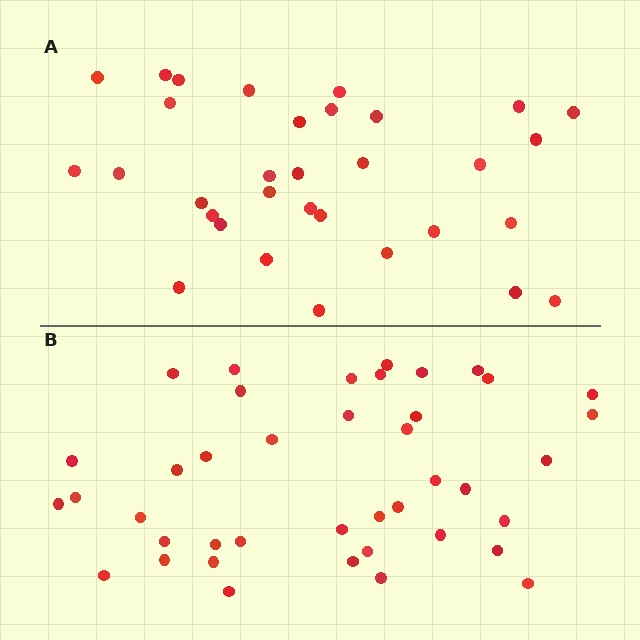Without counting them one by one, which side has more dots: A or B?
Region B (the bottom region) has more dots.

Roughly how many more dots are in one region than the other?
Region B has roughly 8 or so more dots than region A.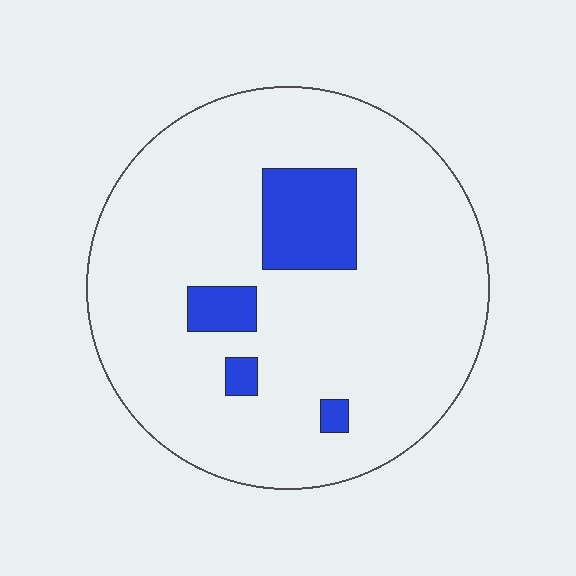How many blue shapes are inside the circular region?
4.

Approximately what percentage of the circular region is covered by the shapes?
Approximately 10%.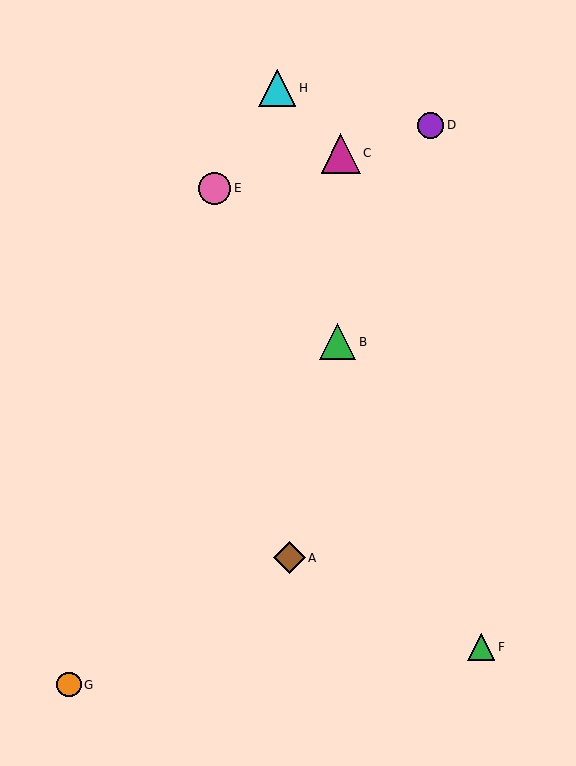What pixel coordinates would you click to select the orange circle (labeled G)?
Click at (69, 685) to select the orange circle G.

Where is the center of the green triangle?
The center of the green triangle is at (338, 342).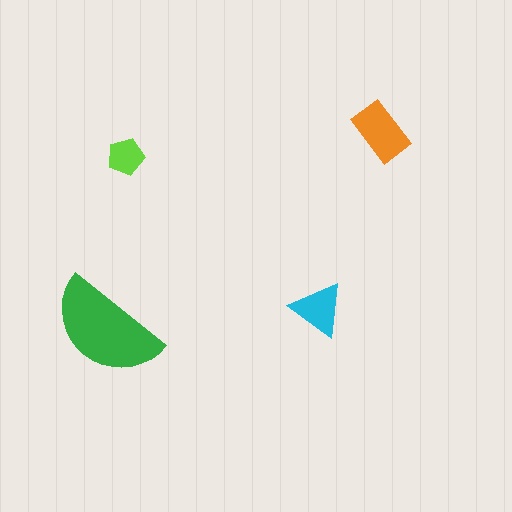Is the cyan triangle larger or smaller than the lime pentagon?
Larger.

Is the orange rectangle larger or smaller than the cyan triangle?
Larger.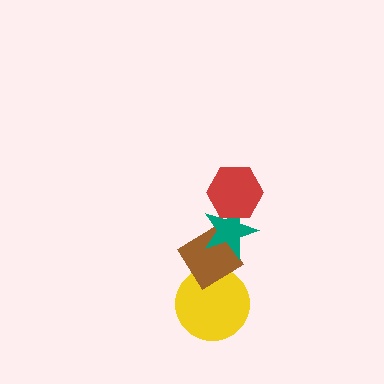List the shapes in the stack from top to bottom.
From top to bottom: the red hexagon, the teal star, the brown diamond, the yellow circle.